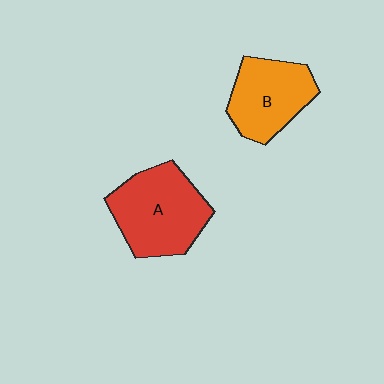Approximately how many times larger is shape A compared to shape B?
Approximately 1.3 times.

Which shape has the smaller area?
Shape B (orange).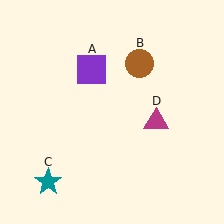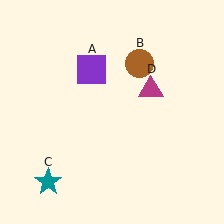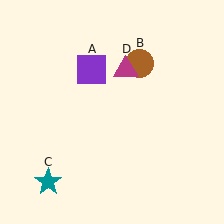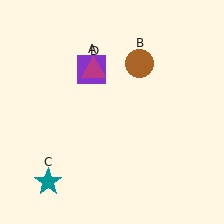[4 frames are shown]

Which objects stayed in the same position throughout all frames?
Purple square (object A) and brown circle (object B) and teal star (object C) remained stationary.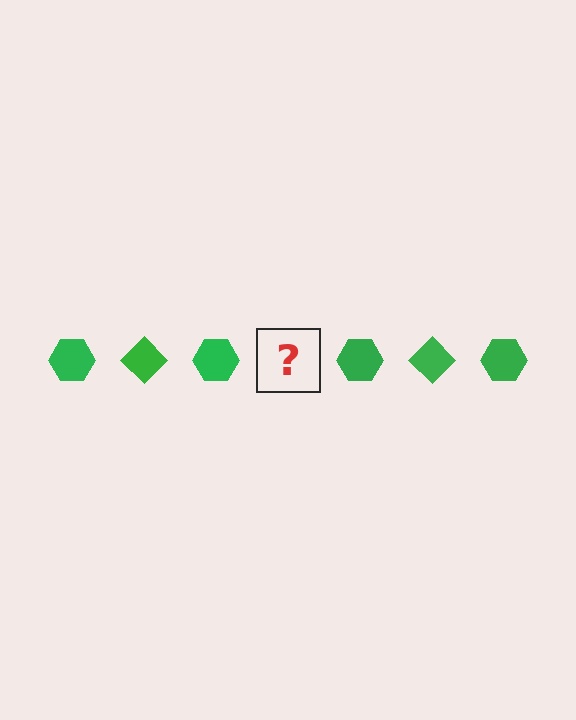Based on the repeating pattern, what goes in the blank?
The blank should be a green diamond.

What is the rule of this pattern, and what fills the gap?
The rule is that the pattern cycles through hexagon, diamond shapes in green. The gap should be filled with a green diamond.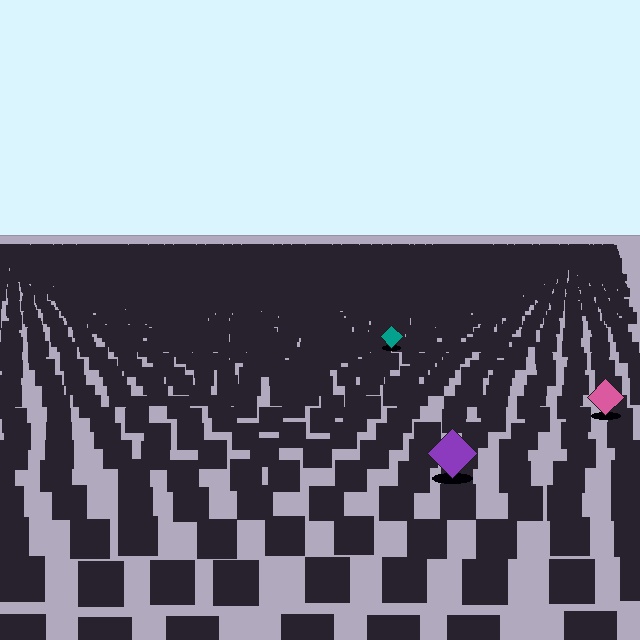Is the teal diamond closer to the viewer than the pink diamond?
No. The pink diamond is closer — you can tell from the texture gradient: the ground texture is coarser near it.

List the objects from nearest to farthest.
From nearest to farthest: the purple diamond, the pink diamond, the teal diamond.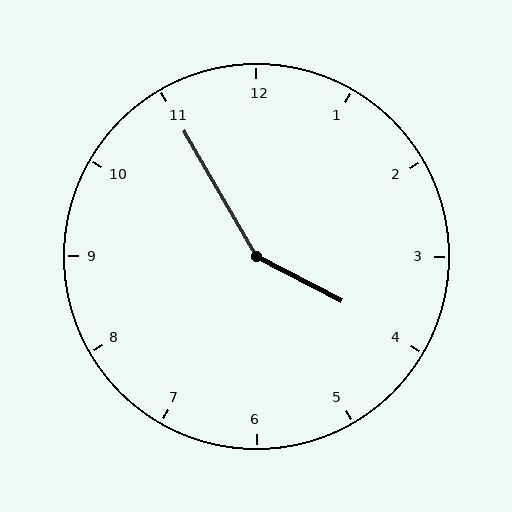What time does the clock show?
3:55.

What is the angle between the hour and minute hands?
Approximately 148 degrees.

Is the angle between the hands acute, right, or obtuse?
It is obtuse.